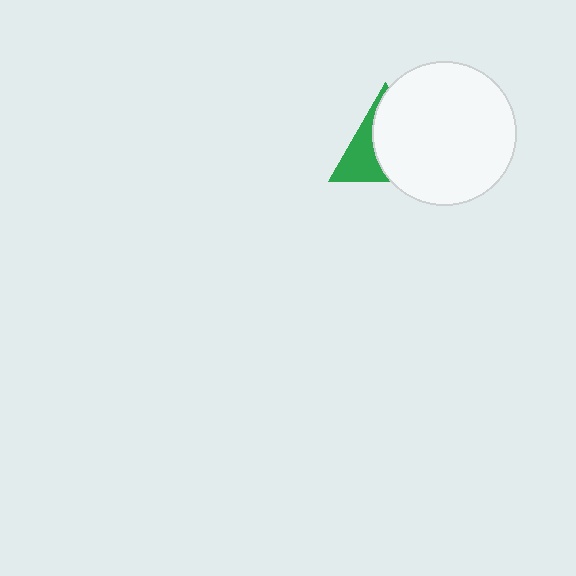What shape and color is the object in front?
The object in front is a white circle.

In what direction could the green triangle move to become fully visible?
The green triangle could move left. That would shift it out from behind the white circle entirely.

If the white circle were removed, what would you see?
You would see the complete green triangle.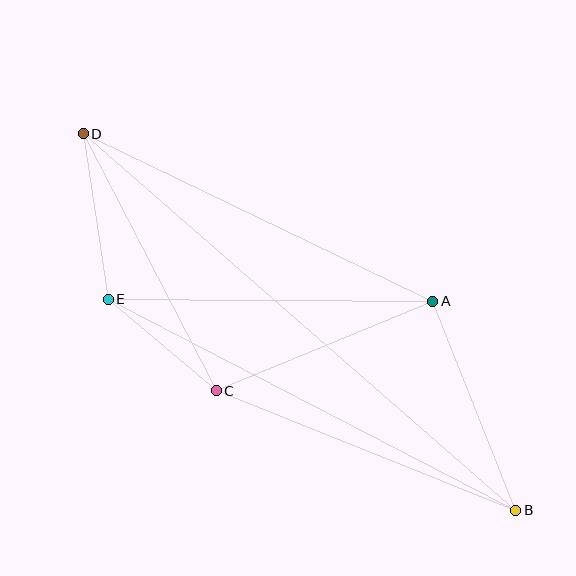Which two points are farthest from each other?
Points B and D are farthest from each other.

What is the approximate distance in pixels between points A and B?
The distance between A and B is approximately 224 pixels.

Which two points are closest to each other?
Points C and E are closest to each other.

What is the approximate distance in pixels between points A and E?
The distance between A and E is approximately 324 pixels.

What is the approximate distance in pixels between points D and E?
The distance between D and E is approximately 167 pixels.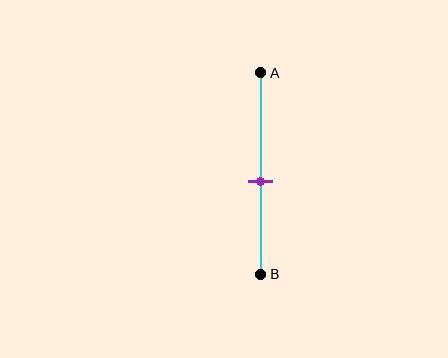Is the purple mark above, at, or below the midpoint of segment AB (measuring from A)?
The purple mark is below the midpoint of segment AB.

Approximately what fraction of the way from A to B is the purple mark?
The purple mark is approximately 55% of the way from A to B.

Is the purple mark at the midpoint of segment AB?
No, the mark is at about 55% from A, not at the 50% midpoint.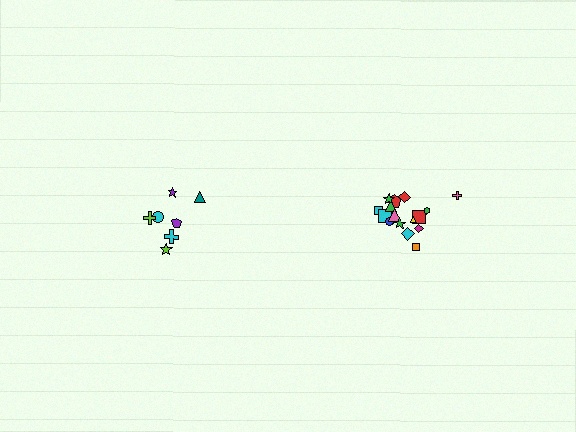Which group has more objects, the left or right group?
The right group.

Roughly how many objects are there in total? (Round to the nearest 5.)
Roughly 25 objects in total.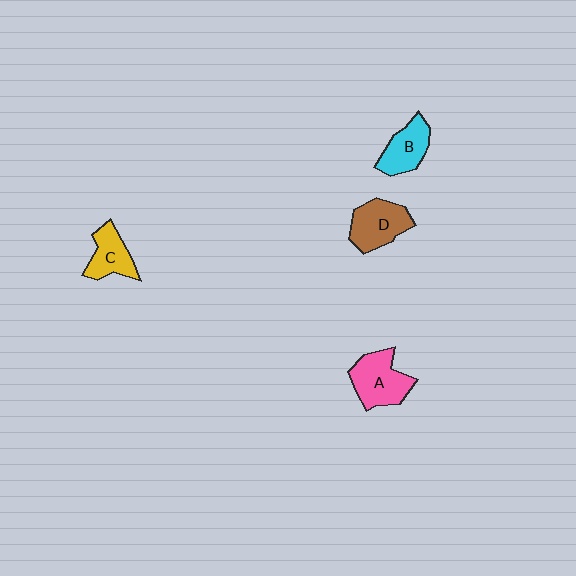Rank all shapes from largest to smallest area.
From largest to smallest: A (pink), D (brown), B (cyan), C (yellow).